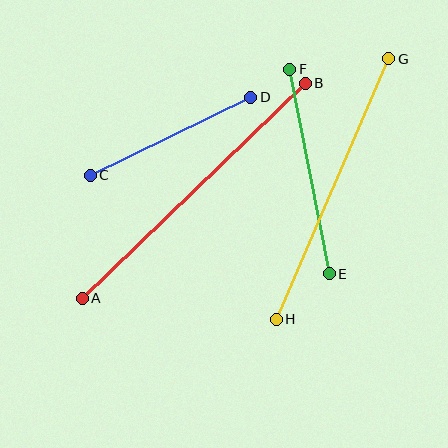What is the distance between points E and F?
The distance is approximately 208 pixels.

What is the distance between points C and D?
The distance is approximately 178 pixels.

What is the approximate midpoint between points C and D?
The midpoint is at approximately (171, 136) pixels.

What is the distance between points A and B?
The distance is approximately 310 pixels.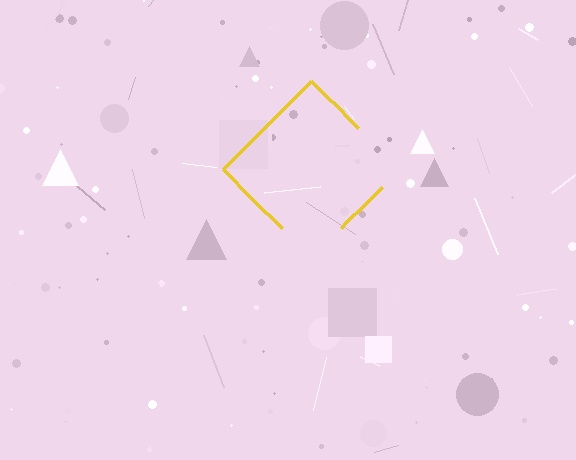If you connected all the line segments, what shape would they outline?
They would outline a diamond.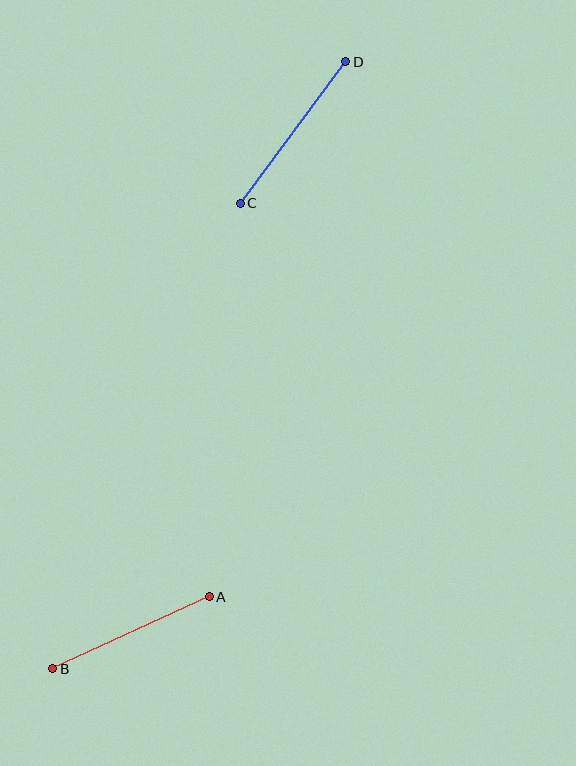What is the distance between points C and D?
The distance is approximately 176 pixels.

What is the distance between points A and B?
The distance is approximately 172 pixels.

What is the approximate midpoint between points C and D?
The midpoint is at approximately (293, 132) pixels.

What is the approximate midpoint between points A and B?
The midpoint is at approximately (131, 633) pixels.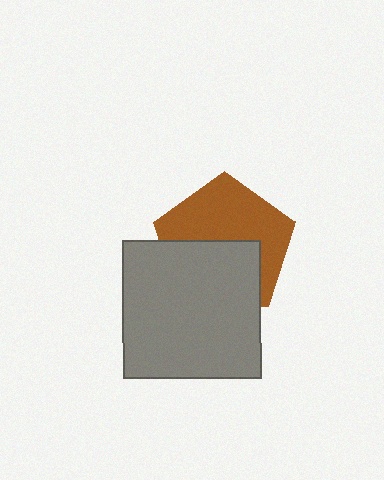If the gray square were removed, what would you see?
You would see the complete brown pentagon.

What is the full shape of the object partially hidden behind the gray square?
The partially hidden object is a brown pentagon.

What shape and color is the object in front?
The object in front is a gray square.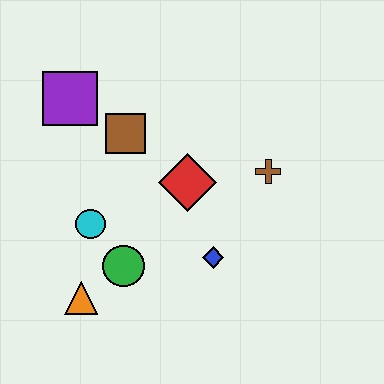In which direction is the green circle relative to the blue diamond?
The green circle is to the left of the blue diamond.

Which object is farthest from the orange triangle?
The brown cross is farthest from the orange triangle.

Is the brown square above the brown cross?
Yes